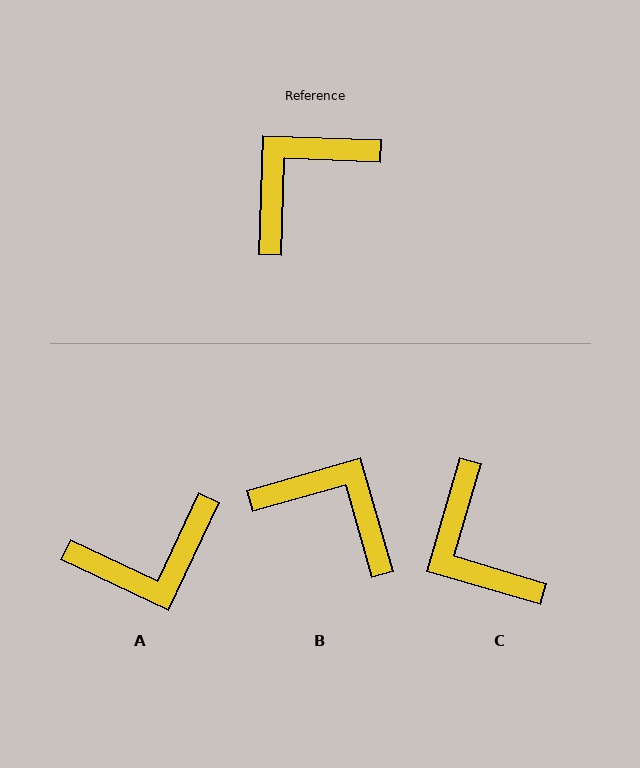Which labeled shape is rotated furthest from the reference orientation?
A, about 157 degrees away.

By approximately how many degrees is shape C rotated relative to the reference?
Approximately 75 degrees counter-clockwise.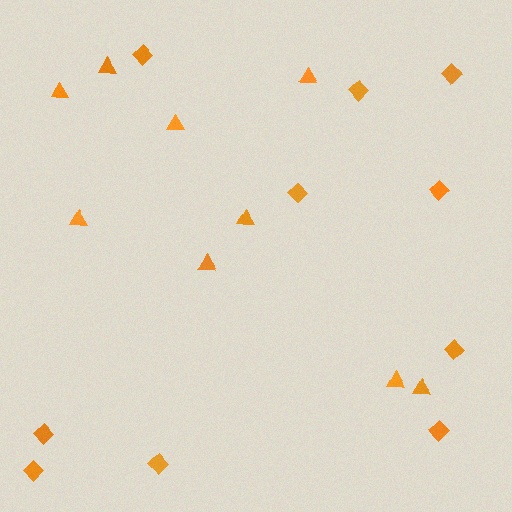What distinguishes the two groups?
There are 2 groups: one group of diamonds (10) and one group of triangles (9).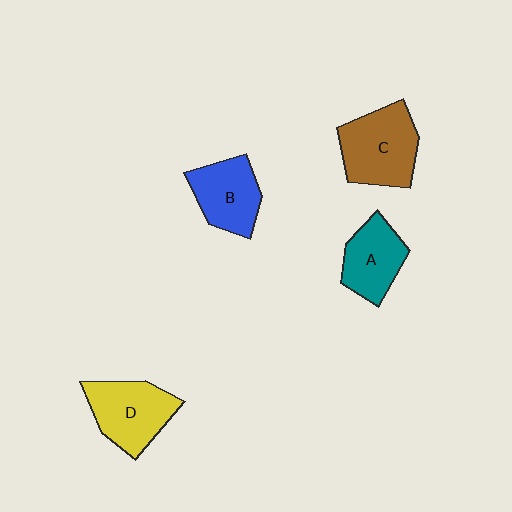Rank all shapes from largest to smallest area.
From largest to smallest: C (brown), D (yellow), B (blue), A (teal).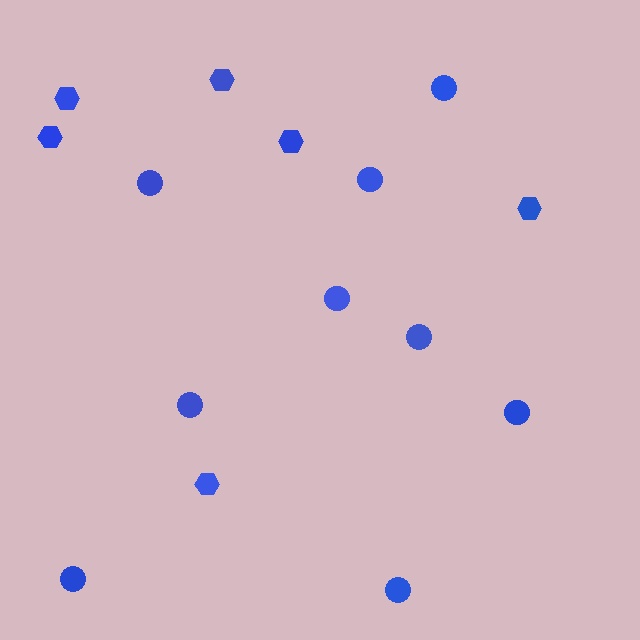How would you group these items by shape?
There are 2 groups: one group of hexagons (6) and one group of circles (9).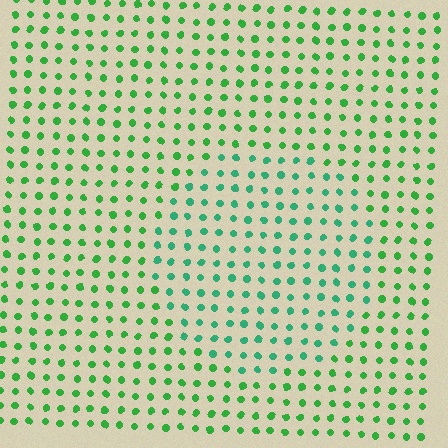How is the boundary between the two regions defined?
The boundary is defined purely by a slight shift in hue (about 28 degrees). Spacing, size, and orientation are identical on both sides.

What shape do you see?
I see a circle.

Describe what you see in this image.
The image is filled with small green elements in a uniform arrangement. A circle-shaped region is visible where the elements are tinted to a slightly different hue, forming a subtle color boundary.